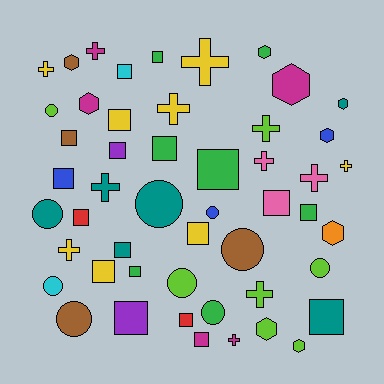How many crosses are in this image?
There are 12 crosses.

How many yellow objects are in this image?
There are 8 yellow objects.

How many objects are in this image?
There are 50 objects.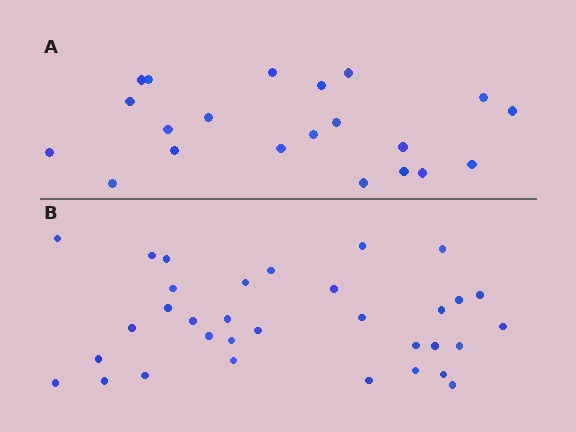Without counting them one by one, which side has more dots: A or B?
Region B (the bottom region) has more dots.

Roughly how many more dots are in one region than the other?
Region B has roughly 12 or so more dots than region A.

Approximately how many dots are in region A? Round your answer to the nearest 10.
About 20 dots. (The exact count is 21, which rounds to 20.)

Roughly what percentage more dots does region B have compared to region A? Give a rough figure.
About 55% more.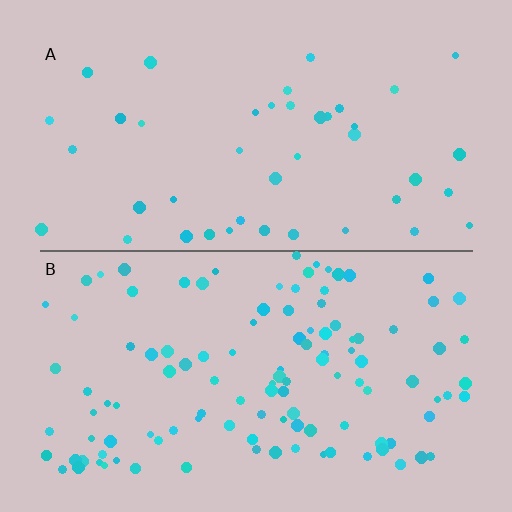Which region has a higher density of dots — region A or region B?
B (the bottom).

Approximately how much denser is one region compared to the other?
Approximately 2.7× — region B over region A.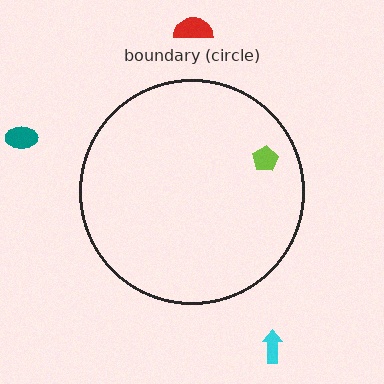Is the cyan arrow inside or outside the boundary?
Outside.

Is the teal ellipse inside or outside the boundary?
Outside.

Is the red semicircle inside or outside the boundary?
Outside.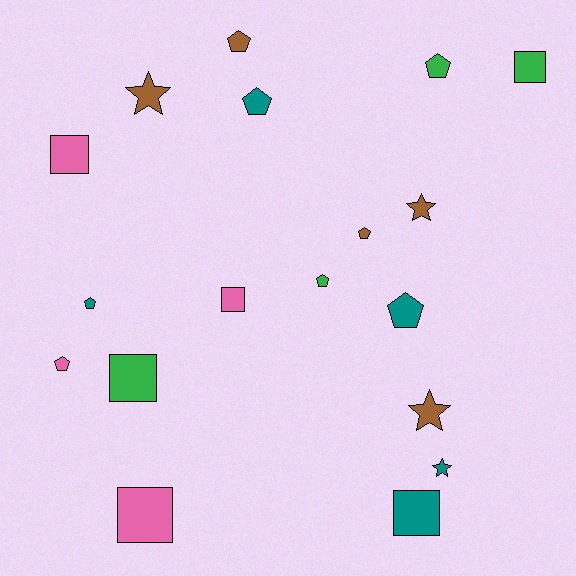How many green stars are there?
There are no green stars.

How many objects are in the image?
There are 18 objects.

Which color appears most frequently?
Teal, with 5 objects.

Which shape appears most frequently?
Pentagon, with 8 objects.